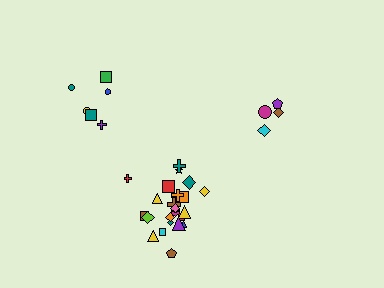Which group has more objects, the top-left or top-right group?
The top-left group.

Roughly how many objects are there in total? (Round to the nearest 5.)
Roughly 35 objects in total.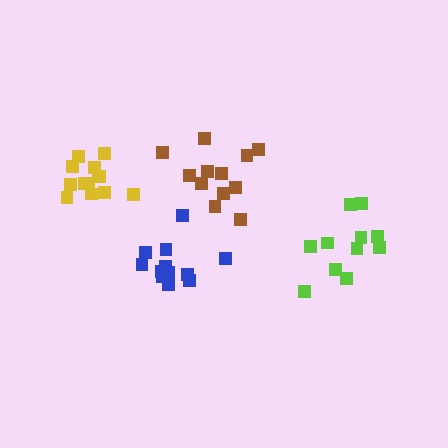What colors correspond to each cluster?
The clusters are colored: brown, blue, yellow, lime.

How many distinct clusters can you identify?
There are 4 distinct clusters.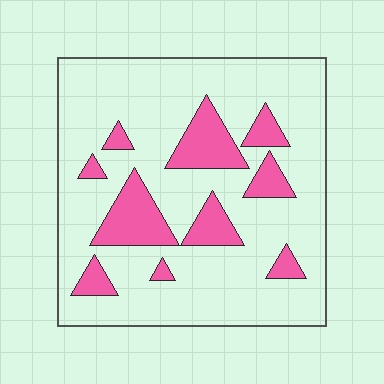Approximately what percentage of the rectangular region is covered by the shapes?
Approximately 20%.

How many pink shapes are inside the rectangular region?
10.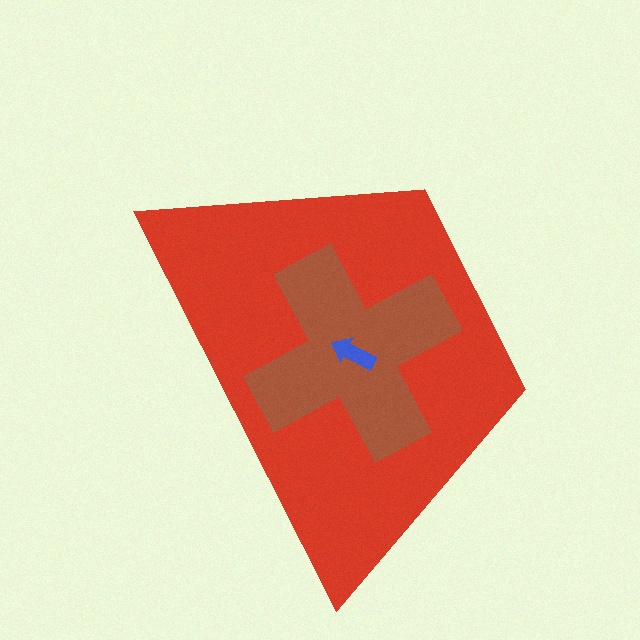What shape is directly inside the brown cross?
The blue arrow.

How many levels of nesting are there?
3.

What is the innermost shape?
The blue arrow.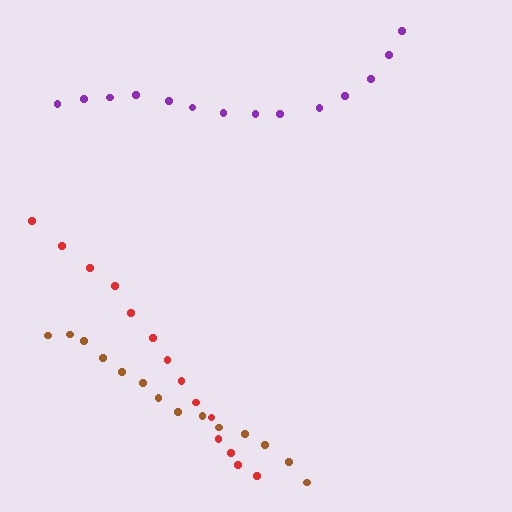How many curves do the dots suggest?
There are 3 distinct paths.